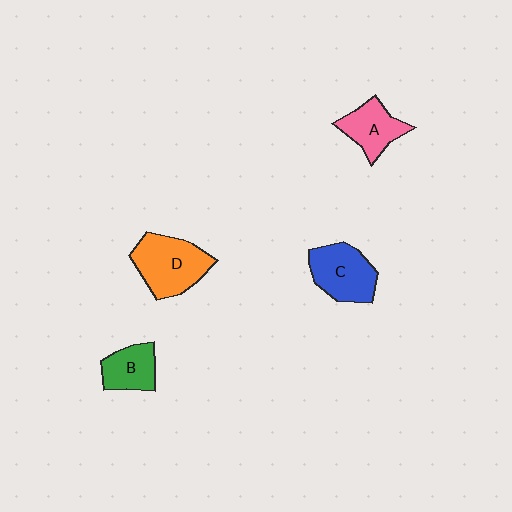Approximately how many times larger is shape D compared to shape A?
Approximately 1.5 times.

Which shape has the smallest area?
Shape B (green).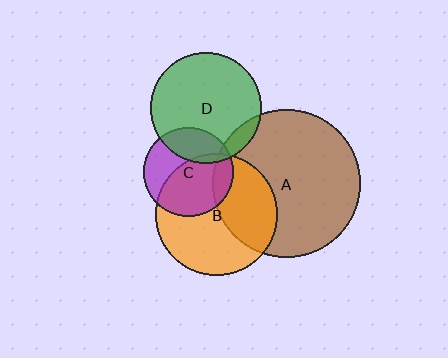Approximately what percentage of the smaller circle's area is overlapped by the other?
Approximately 55%.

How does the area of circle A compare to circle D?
Approximately 1.8 times.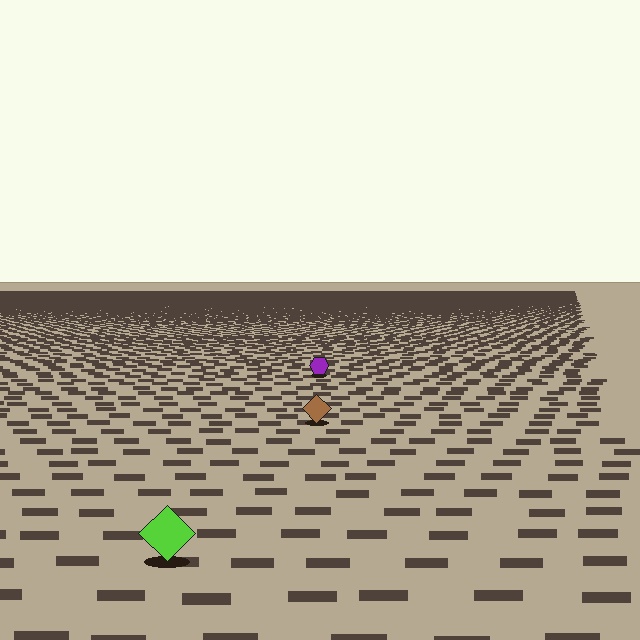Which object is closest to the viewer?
The lime diamond is closest. The texture marks near it are larger and more spread out.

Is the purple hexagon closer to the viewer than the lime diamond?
No. The lime diamond is closer — you can tell from the texture gradient: the ground texture is coarser near it.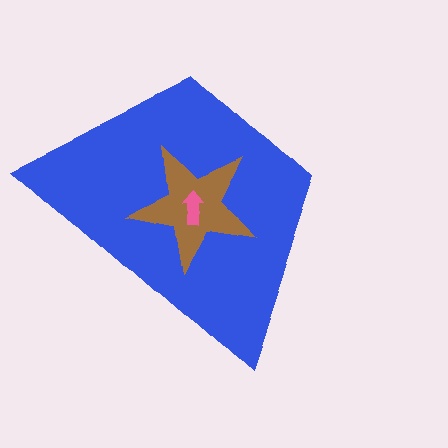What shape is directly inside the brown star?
The pink arrow.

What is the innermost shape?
The pink arrow.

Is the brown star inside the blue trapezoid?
Yes.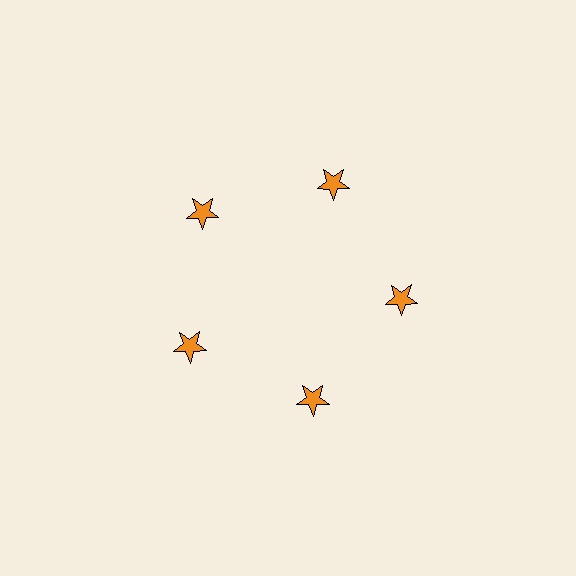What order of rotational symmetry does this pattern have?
This pattern has 5-fold rotational symmetry.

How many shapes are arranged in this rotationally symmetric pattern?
There are 5 shapes, arranged in 5 groups of 1.